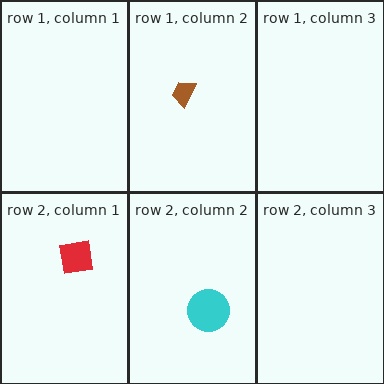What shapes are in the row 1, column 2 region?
The brown trapezoid.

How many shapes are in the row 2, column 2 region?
1.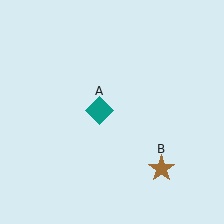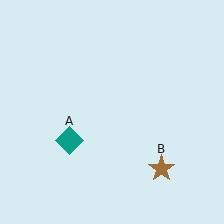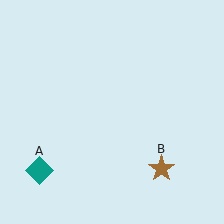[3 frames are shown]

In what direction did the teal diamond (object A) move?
The teal diamond (object A) moved down and to the left.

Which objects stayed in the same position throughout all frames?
Brown star (object B) remained stationary.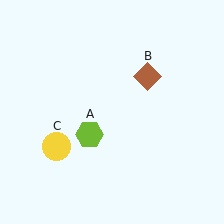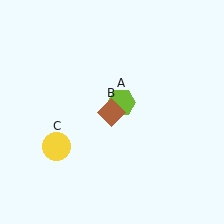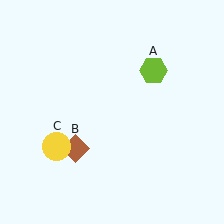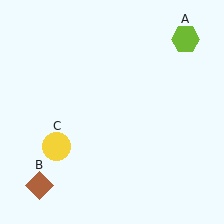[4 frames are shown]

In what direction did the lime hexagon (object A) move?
The lime hexagon (object A) moved up and to the right.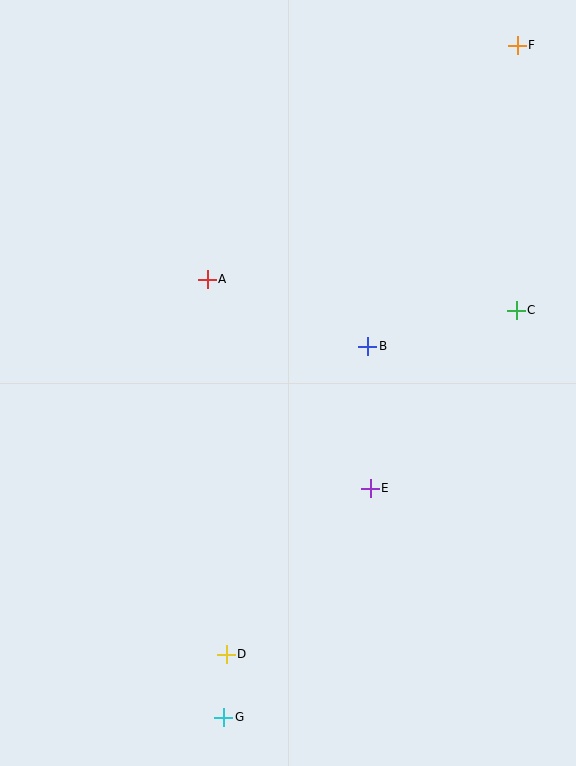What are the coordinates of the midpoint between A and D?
The midpoint between A and D is at (217, 467).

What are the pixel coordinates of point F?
Point F is at (517, 45).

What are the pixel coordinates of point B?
Point B is at (368, 346).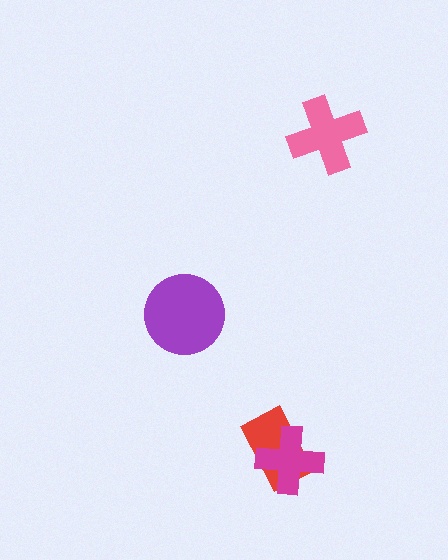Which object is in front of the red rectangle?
The magenta cross is in front of the red rectangle.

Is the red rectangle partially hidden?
Yes, it is partially covered by another shape.